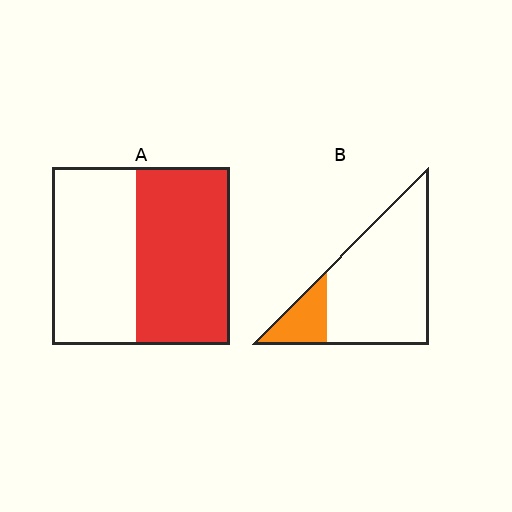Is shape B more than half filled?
No.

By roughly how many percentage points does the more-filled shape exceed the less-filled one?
By roughly 35 percentage points (A over B).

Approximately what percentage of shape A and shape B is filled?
A is approximately 55% and B is approximately 20%.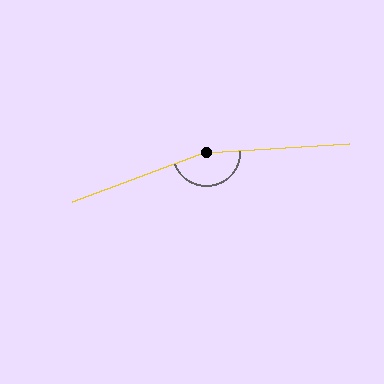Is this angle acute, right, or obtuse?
It is obtuse.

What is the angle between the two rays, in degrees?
Approximately 163 degrees.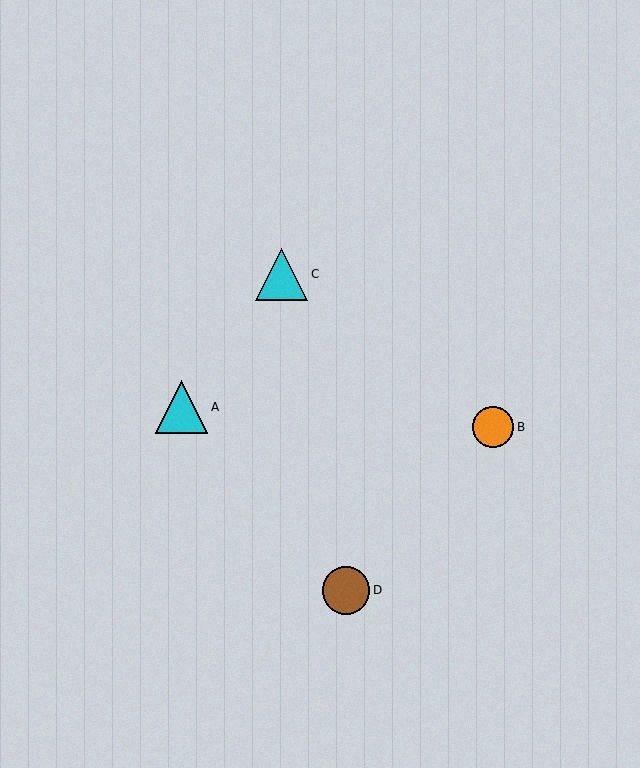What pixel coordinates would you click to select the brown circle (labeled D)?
Click at (346, 590) to select the brown circle D.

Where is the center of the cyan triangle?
The center of the cyan triangle is at (182, 407).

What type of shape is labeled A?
Shape A is a cyan triangle.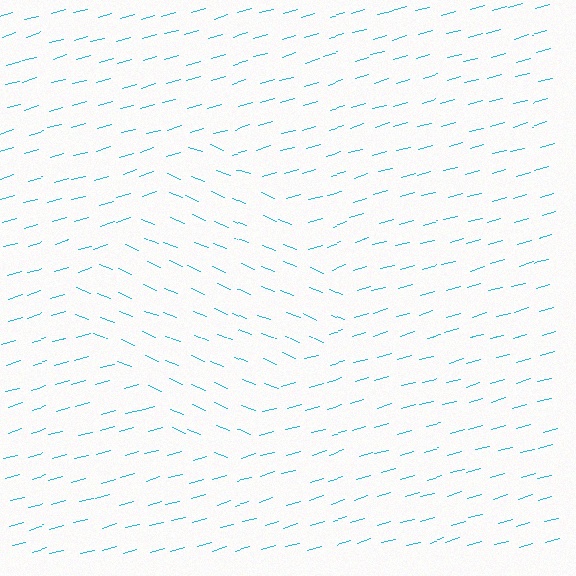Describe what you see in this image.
The image is filled with small cyan line segments. A diamond region in the image has lines oriented differently from the surrounding lines, creating a visible texture boundary.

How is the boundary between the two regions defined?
The boundary is defined purely by a change in line orientation (approximately 38 degrees difference). All lines are the same color and thickness.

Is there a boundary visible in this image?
Yes, there is a texture boundary formed by a change in line orientation.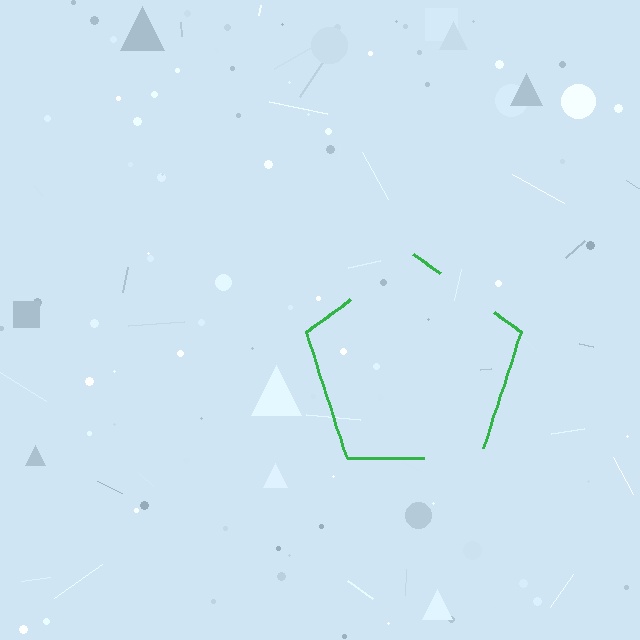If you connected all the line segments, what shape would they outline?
They would outline a pentagon.